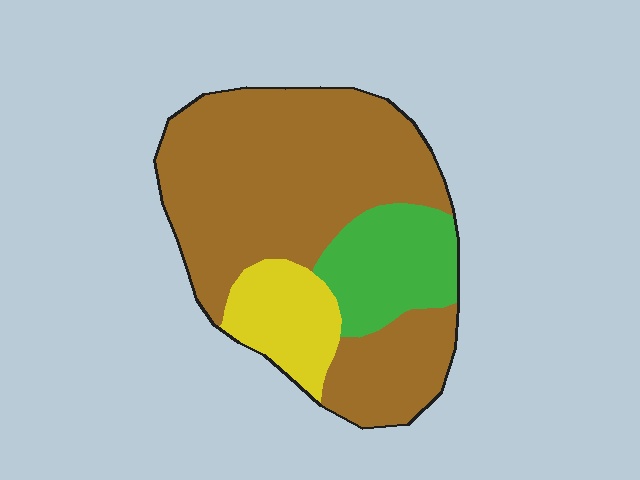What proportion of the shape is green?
Green takes up less than a quarter of the shape.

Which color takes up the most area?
Brown, at roughly 70%.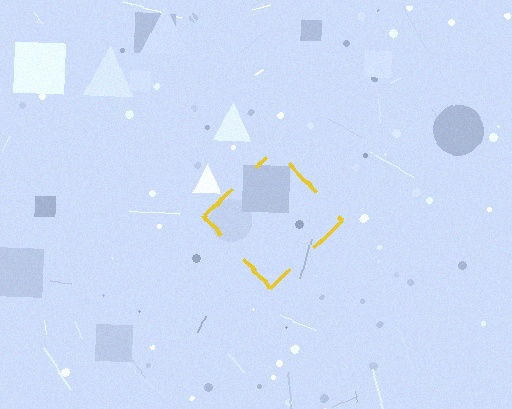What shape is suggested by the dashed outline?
The dashed outline suggests a diamond.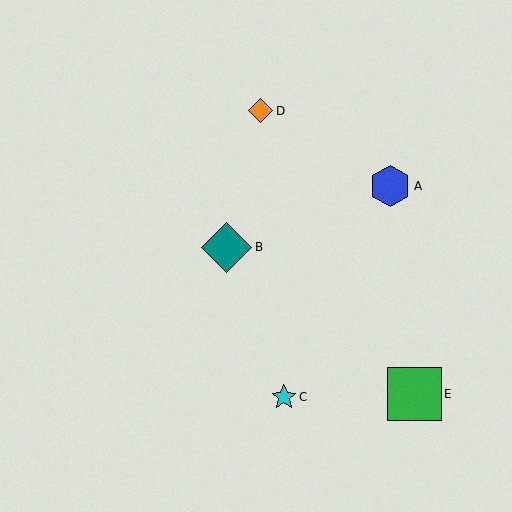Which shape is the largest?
The green square (labeled E) is the largest.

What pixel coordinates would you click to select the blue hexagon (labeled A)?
Click at (390, 186) to select the blue hexagon A.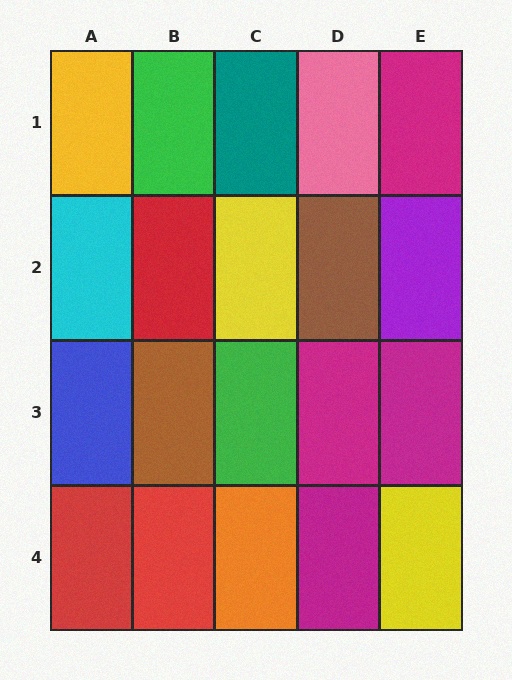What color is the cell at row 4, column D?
Magenta.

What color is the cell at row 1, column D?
Pink.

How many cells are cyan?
1 cell is cyan.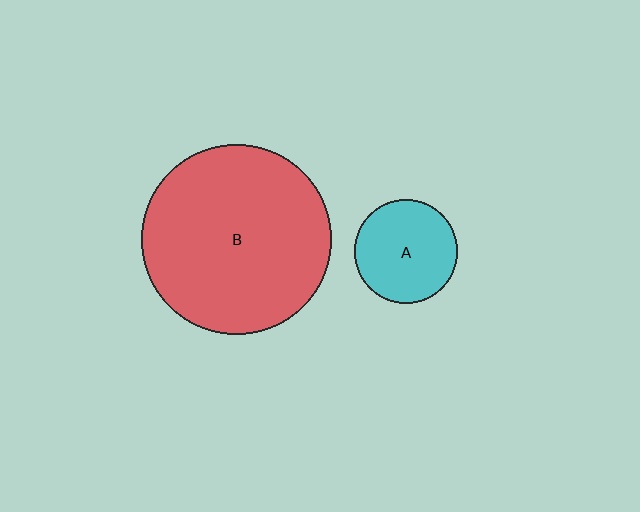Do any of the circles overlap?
No, none of the circles overlap.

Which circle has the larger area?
Circle B (red).